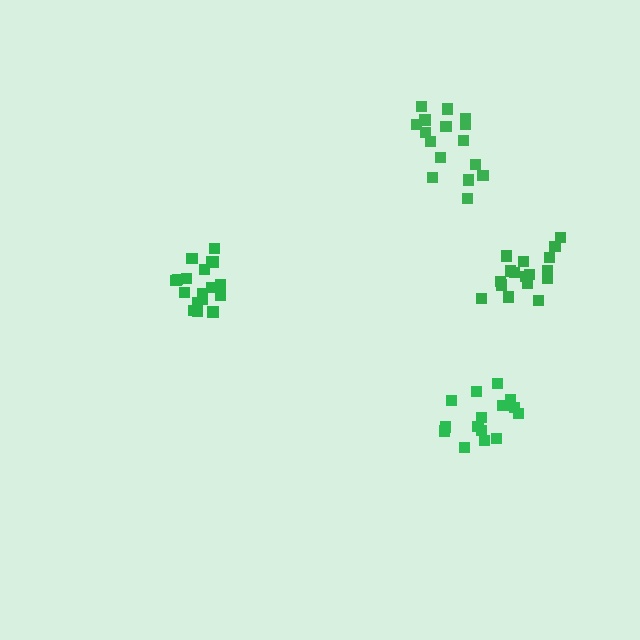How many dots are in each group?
Group 1: 16 dots, Group 2: 17 dots, Group 3: 15 dots, Group 4: 19 dots (67 total).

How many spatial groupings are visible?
There are 4 spatial groupings.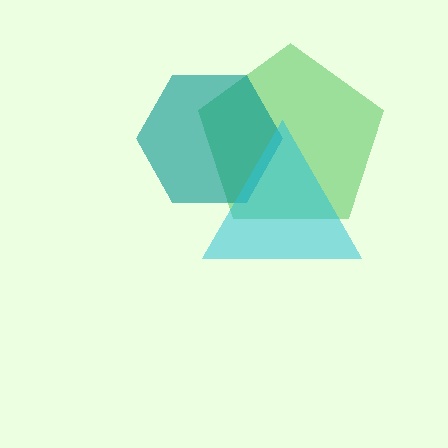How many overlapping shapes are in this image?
There are 3 overlapping shapes in the image.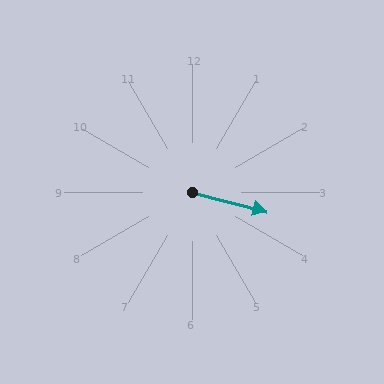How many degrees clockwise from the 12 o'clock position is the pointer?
Approximately 105 degrees.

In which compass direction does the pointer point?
East.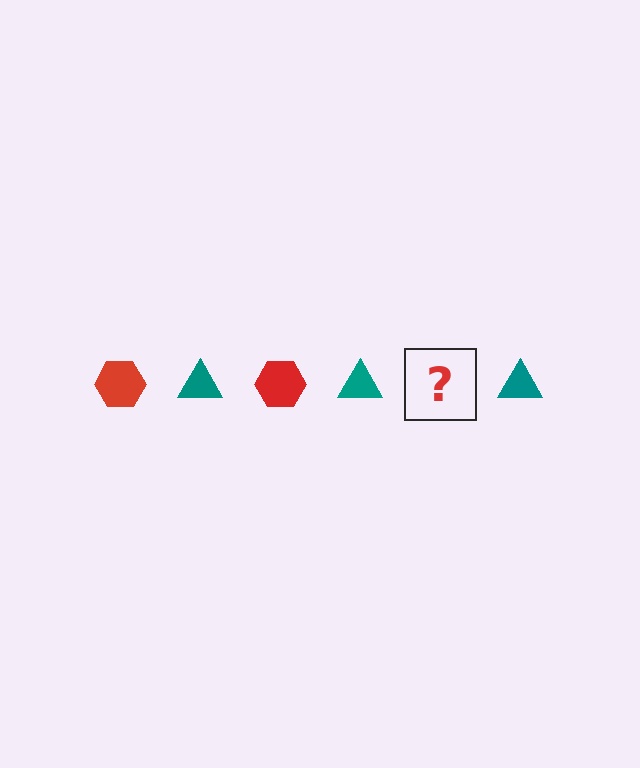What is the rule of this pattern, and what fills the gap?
The rule is that the pattern alternates between red hexagon and teal triangle. The gap should be filled with a red hexagon.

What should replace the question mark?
The question mark should be replaced with a red hexagon.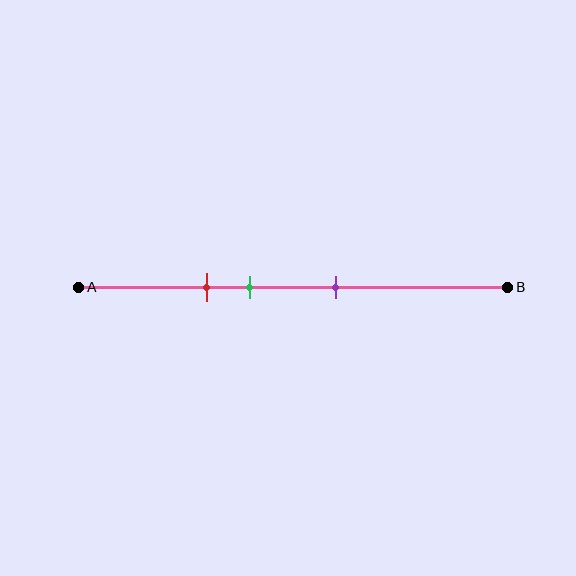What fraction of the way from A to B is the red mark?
The red mark is approximately 30% (0.3) of the way from A to B.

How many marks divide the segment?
There are 3 marks dividing the segment.